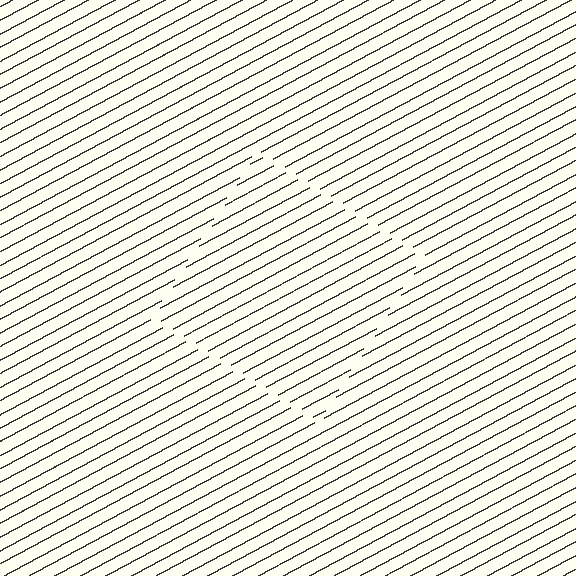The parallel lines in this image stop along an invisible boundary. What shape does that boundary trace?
An illusory square. The interior of the shape contains the same grating, shifted by half a period — the contour is defined by the phase discontinuity where line-ends from the inner and outer gratings abut.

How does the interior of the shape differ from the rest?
The interior of the shape contains the same grating, shifted by half a period — the contour is defined by the phase discontinuity where line-ends from the inner and outer gratings abut.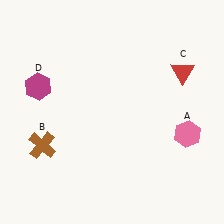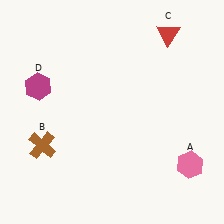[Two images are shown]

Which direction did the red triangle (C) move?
The red triangle (C) moved up.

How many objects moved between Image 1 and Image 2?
2 objects moved between the two images.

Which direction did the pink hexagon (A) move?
The pink hexagon (A) moved down.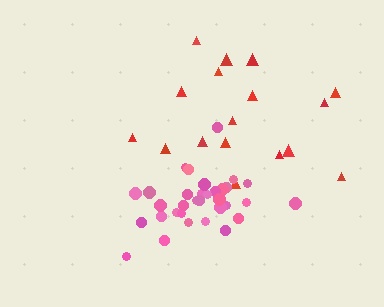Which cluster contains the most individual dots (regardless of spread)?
Pink (33).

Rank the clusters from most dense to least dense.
pink, red.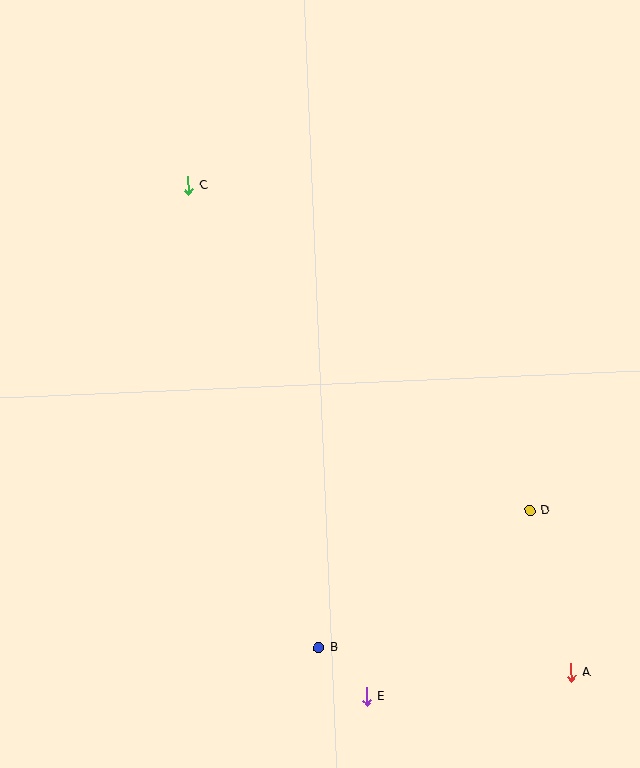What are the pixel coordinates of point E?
Point E is at (367, 696).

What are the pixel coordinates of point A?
Point A is at (571, 673).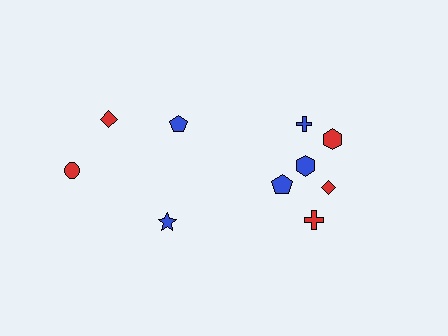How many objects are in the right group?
There are 6 objects.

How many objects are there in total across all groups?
There are 10 objects.